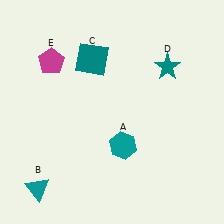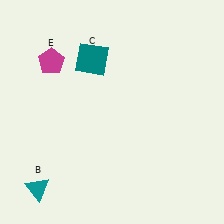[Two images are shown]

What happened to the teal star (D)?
The teal star (D) was removed in Image 2. It was in the top-right area of Image 1.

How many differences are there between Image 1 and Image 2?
There are 2 differences between the two images.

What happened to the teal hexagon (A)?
The teal hexagon (A) was removed in Image 2. It was in the bottom-right area of Image 1.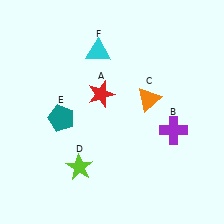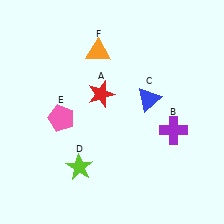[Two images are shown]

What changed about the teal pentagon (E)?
In Image 1, E is teal. In Image 2, it changed to pink.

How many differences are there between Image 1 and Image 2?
There are 3 differences between the two images.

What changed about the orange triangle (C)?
In Image 1, C is orange. In Image 2, it changed to blue.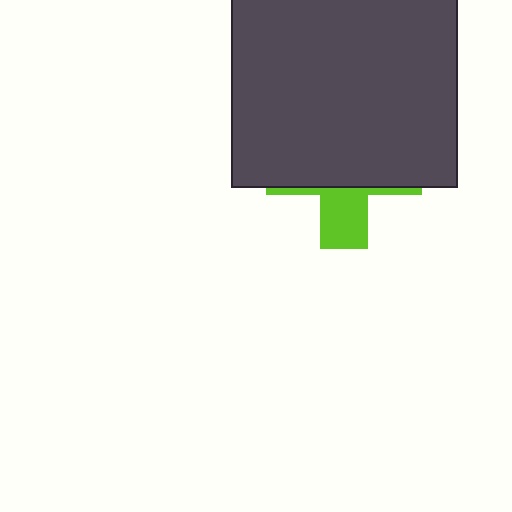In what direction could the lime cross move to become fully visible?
The lime cross could move down. That would shift it out from behind the dark gray rectangle entirely.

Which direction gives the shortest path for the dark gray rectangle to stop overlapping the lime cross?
Moving up gives the shortest separation.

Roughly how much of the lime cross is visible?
A small part of it is visible (roughly 30%).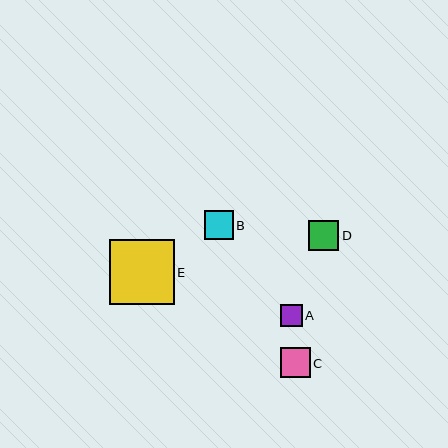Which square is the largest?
Square E is the largest with a size of approximately 65 pixels.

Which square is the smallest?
Square A is the smallest with a size of approximately 22 pixels.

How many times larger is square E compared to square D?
Square E is approximately 2.2 times the size of square D.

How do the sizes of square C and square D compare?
Square C and square D are approximately the same size.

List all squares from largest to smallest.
From largest to smallest: E, C, D, B, A.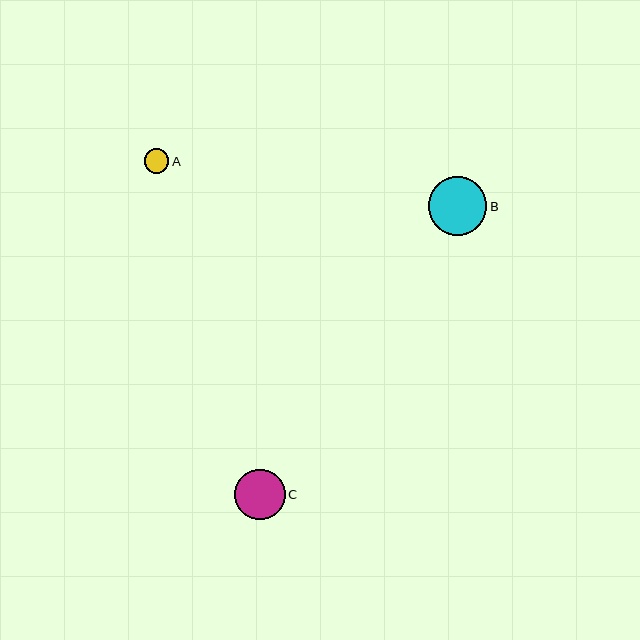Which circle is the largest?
Circle B is the largest with a size of approximately 59 pixels.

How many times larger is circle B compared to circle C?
Circle B is approximately 1.2 times the size of circle C.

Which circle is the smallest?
Circle A is the smallest with a size of approximately 25 pixels.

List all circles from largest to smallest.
From largest to smallest: B, C, A.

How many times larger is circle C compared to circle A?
Circle C is approximately 2.1 times the size of circle A.